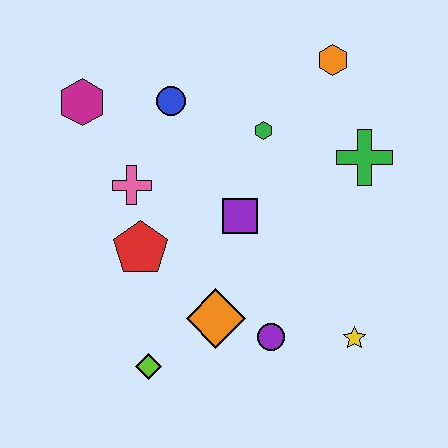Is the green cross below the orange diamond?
No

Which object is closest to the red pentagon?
The pink cross is closest to the red pentagon.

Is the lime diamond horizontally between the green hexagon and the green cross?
No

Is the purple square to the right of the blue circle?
Yes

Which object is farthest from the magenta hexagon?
The yellow star is farthest from the magenta hexagon.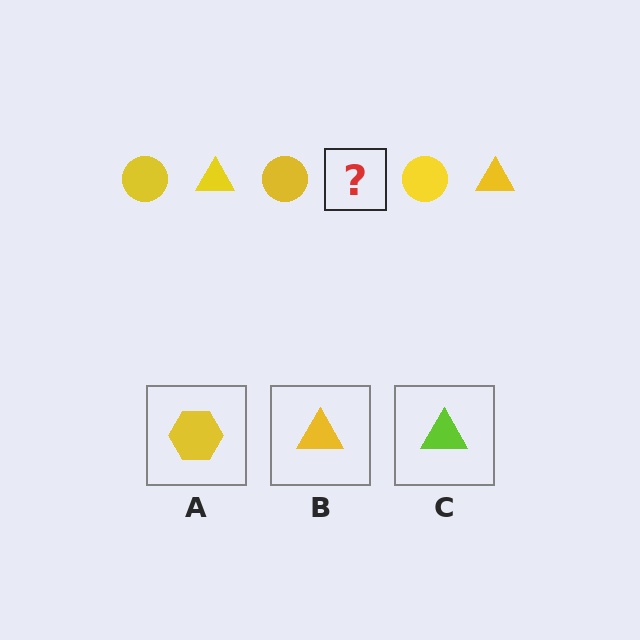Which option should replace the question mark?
Option B.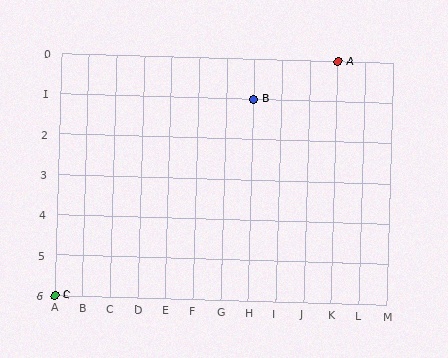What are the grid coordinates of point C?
Point C is at grid coordinates (A, 6).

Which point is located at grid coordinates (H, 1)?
Point B is at (H, 1).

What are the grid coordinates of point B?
Point B is at grid coordinates (H, 1).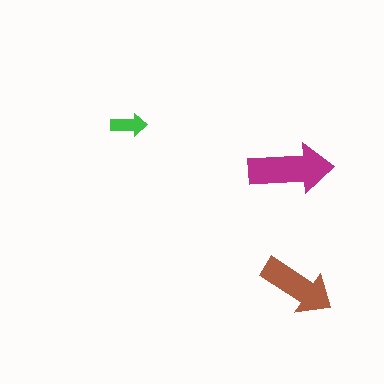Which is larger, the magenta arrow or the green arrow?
The magenta one.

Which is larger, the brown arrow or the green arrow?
The brown one.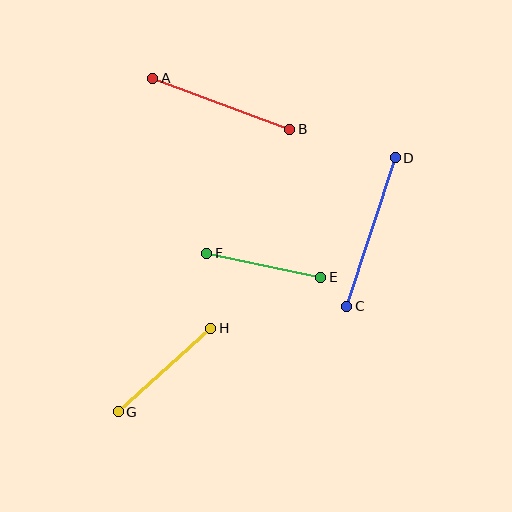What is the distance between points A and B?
The distance is approximately 146 pixels.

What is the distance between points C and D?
The distance is approximately 156 pixels.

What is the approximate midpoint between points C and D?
The midpoint is at approximately (371, 232) pixels.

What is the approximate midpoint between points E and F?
The midpoint is at approximately (264, 265) pixels.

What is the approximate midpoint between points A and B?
The midpoint is at approximately (221, 104) pixels.